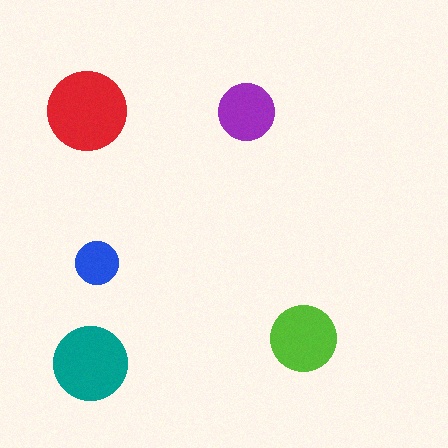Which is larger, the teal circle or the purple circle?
The teal one.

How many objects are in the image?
There are 5 objects in the image.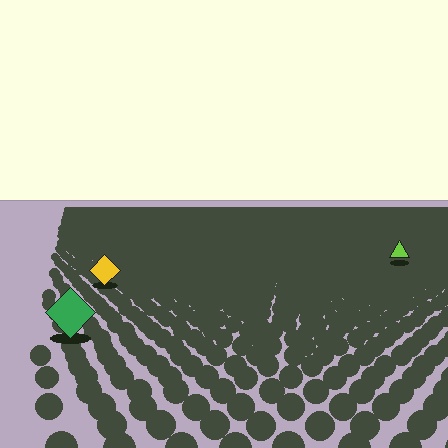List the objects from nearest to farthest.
From nearest to farthest: the green diamond, the yellow diamond, the lime triangle.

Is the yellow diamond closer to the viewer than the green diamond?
No. The green diamond is closer — you can tell from the texture gradient: the ground texture is coarser near it.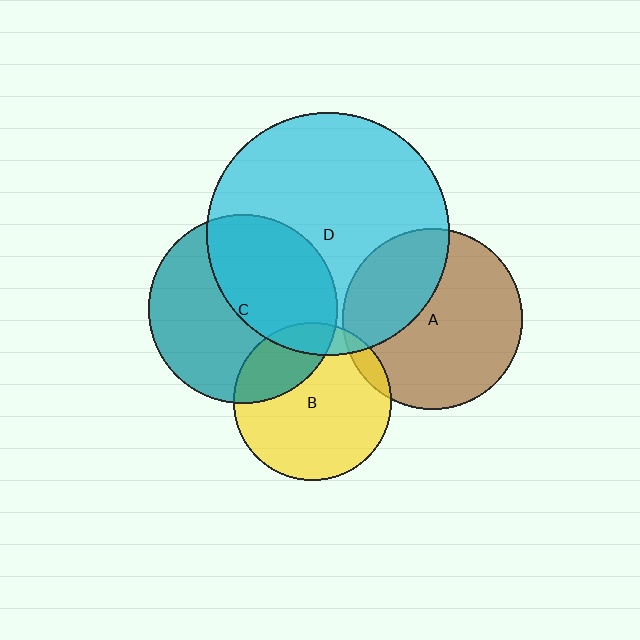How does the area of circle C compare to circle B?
Approximately 1.4 times.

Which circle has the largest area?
Circle D (cyan).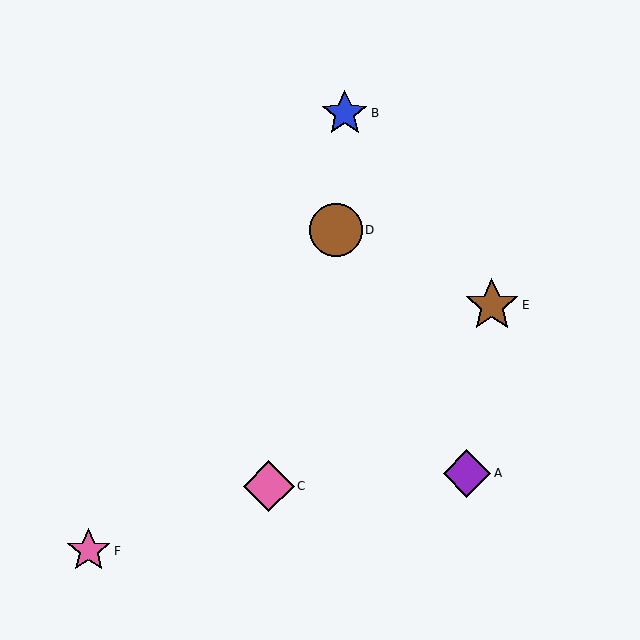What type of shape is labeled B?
Shape B is a blue star.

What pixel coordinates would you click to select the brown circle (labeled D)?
Click at (336, 230) to select the brown circle D.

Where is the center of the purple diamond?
The center of the purple diamond is at (467, 474).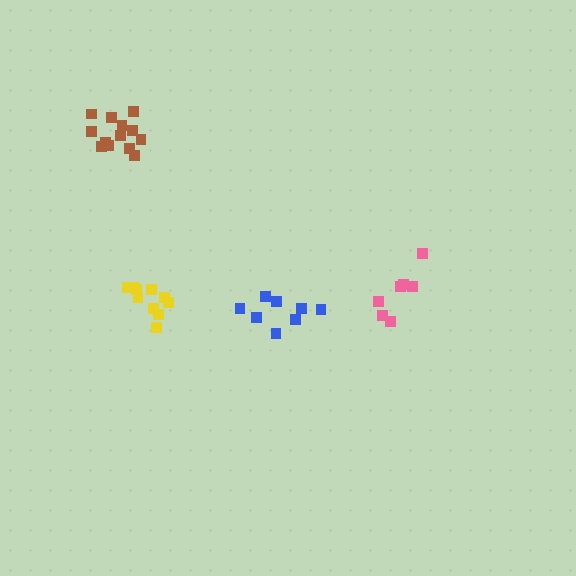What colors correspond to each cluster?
The clusters are colored: blue, brown, pink, yellow.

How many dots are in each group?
Group 1: 8 dots, Group 2: 13 dots, Group 3: 7 dots, Group 4: 10 dots (38 total).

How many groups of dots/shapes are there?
There are 4 groups.